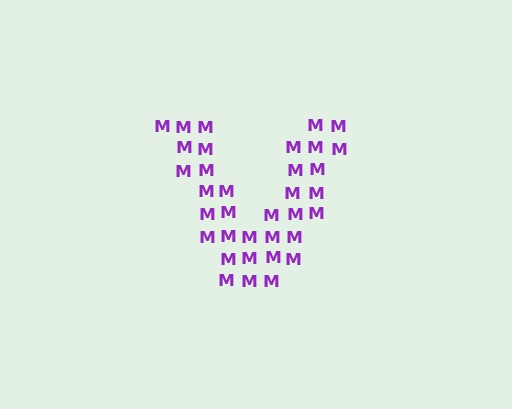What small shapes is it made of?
It is made of small letter M's.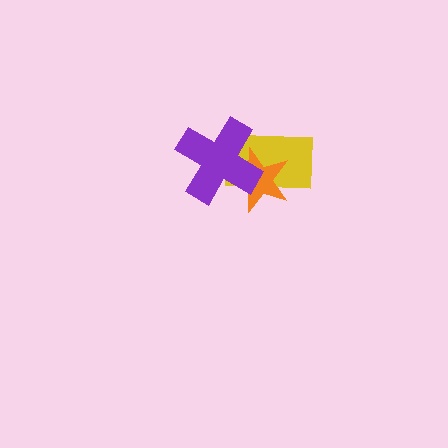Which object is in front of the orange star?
The purple cross is in front of the orange star.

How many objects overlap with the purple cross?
2 objects overlap with the purple cross.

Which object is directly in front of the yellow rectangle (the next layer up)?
The orange star is directly in front of the yellow rectangle.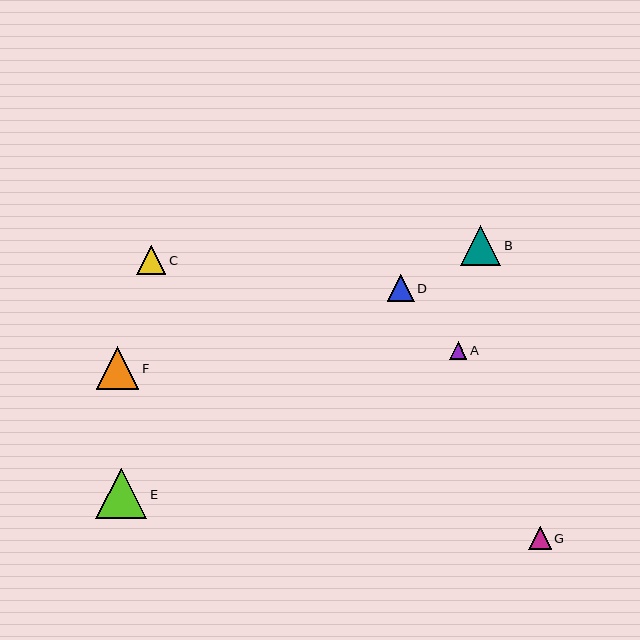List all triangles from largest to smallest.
From largest to smallest: E, F, B, C, D, G, A.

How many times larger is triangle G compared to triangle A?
Triangle G is approximately 1.3 times the size of triangle A.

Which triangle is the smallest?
Triangle A is the smallest with a size of approximately 18 pixels.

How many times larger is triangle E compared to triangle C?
Triangle E is approximately 1.8 times the size of triangle C.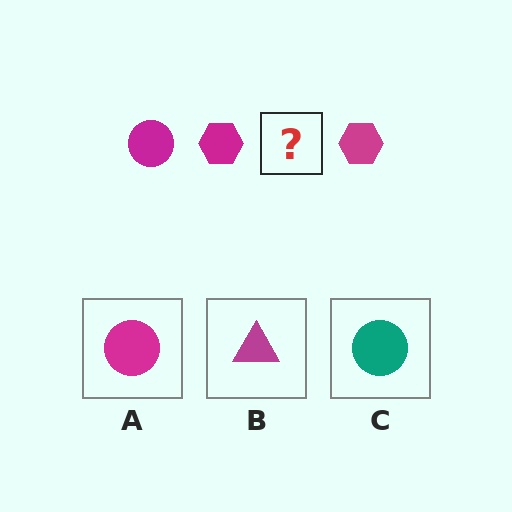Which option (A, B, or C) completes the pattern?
A.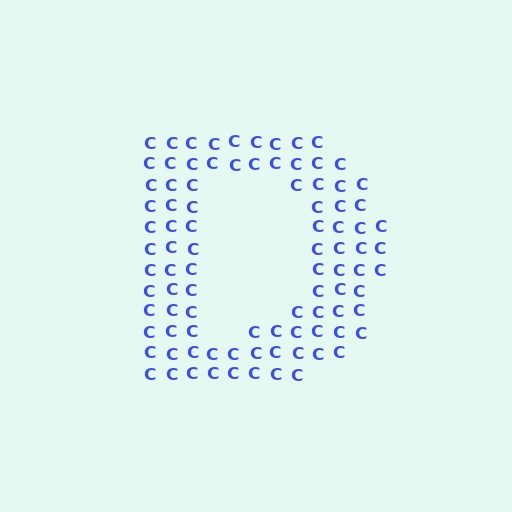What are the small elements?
The small elements are letter C's.